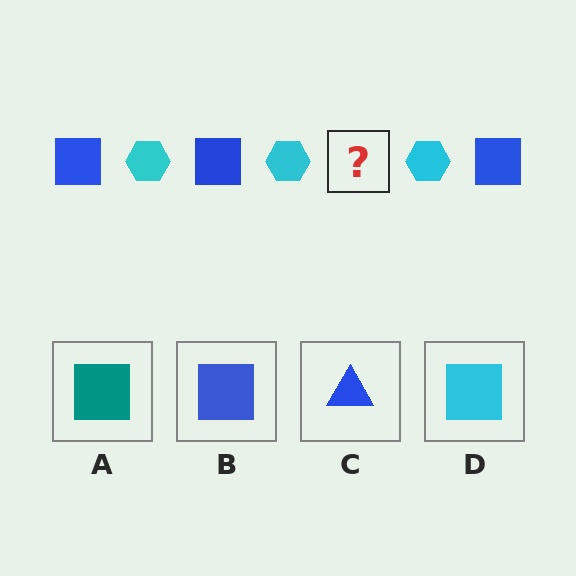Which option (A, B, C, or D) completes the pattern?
B.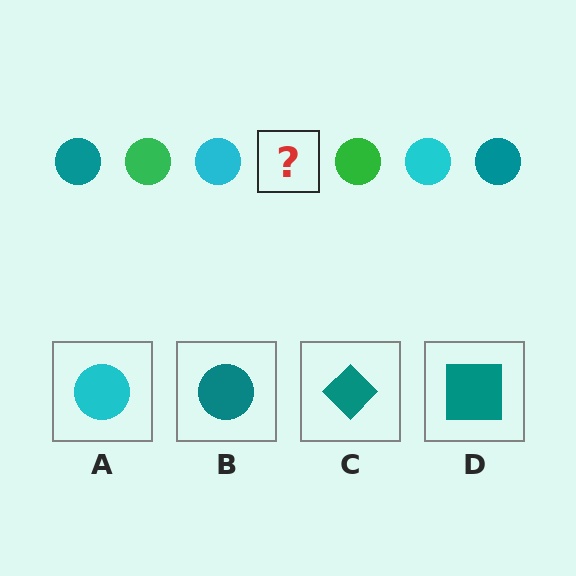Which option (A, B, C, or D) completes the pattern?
B.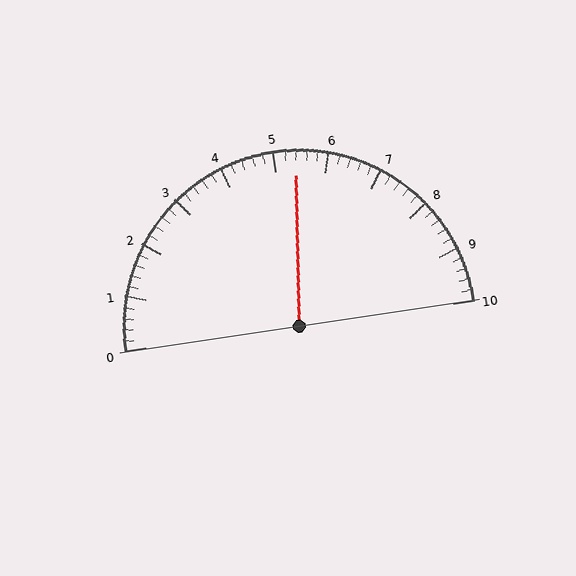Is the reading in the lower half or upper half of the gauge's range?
The reading is in the upper half of the range (0 to 10).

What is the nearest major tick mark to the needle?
The nearest major tick mark is 5.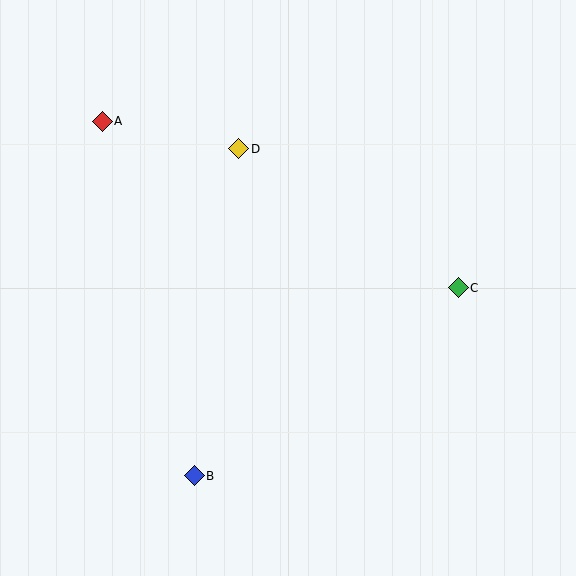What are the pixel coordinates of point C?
Point C is at (458, 288).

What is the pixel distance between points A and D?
The distance between A and D is 139 pixels.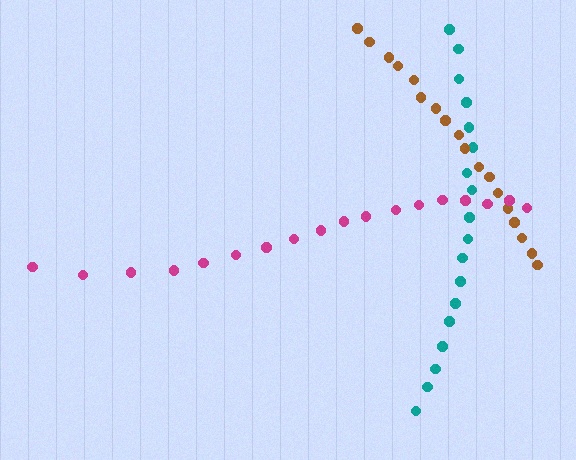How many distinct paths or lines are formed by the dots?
There are 3 distinct paths.